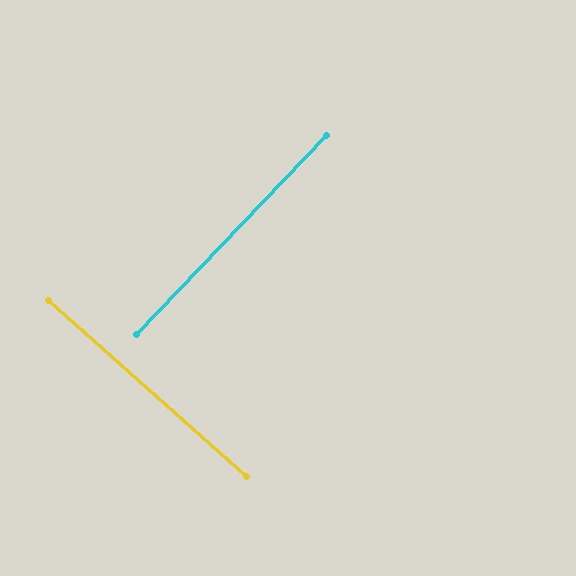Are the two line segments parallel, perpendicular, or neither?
Perpendicular — they meet at approximately 88°.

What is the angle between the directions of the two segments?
Approximately 88 degrees.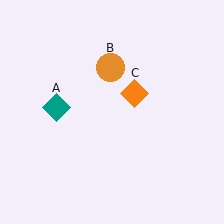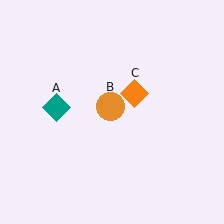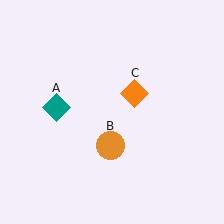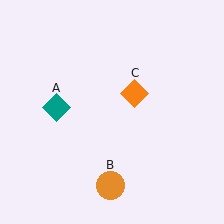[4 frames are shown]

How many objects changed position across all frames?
1 object changed position: orange circle (object B).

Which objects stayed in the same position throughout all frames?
Teal diamond (object A) and orange diamond (object C) remained stationary.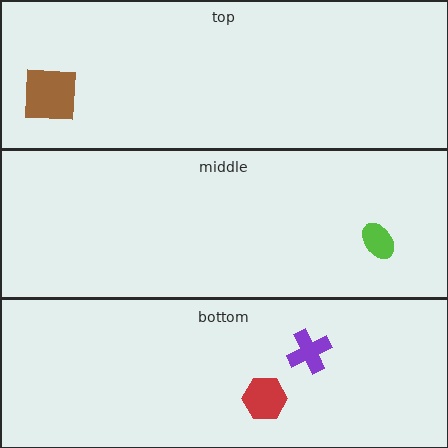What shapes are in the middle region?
The lime ellipse.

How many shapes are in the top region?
1.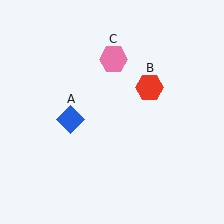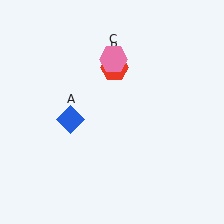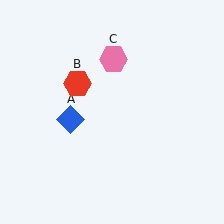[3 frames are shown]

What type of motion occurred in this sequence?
The red hexagon (object B) rotated counterclockwise around the center of the scene.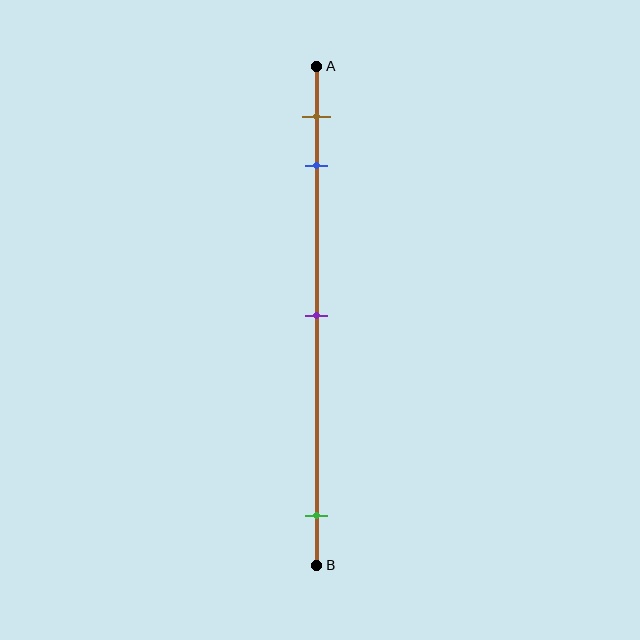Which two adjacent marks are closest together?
The brown and blue marks are the closest adjacent pair.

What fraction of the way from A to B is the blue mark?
The blue mark is approximately 20% (0.2) of the way from A to B.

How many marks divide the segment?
There are 4 marks dividing the segment.